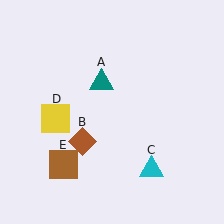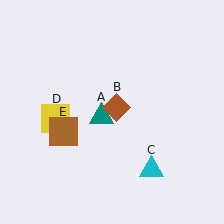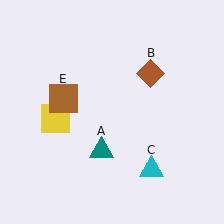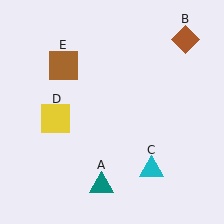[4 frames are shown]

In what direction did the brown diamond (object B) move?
The brown diamond (object B) moved up and to the right.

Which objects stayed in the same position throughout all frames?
Cyan triangle (object C) and yellow square (object D) remained stationary.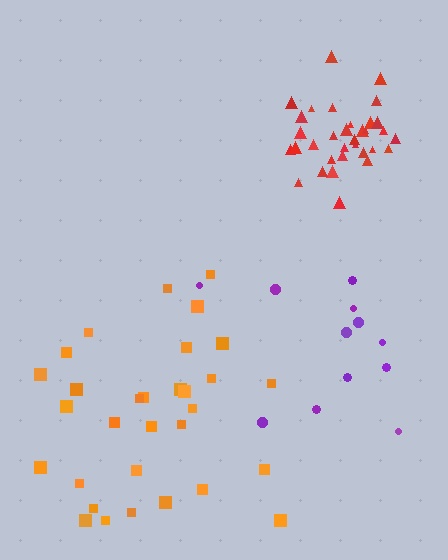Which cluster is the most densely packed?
Red.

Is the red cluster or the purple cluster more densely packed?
Red.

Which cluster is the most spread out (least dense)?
Purple.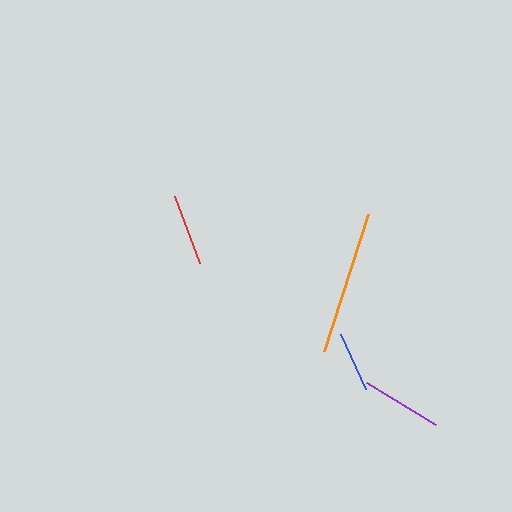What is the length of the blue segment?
The blue segment is approximately 61 pixels long.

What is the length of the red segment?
The red segment is approximately 71 pixels long.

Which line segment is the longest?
The orange line is the longest at approximately 143 pixels.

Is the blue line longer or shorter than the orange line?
The orange line is longer than the blue line.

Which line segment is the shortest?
The blue line is the shortest at approximately 61 pixels.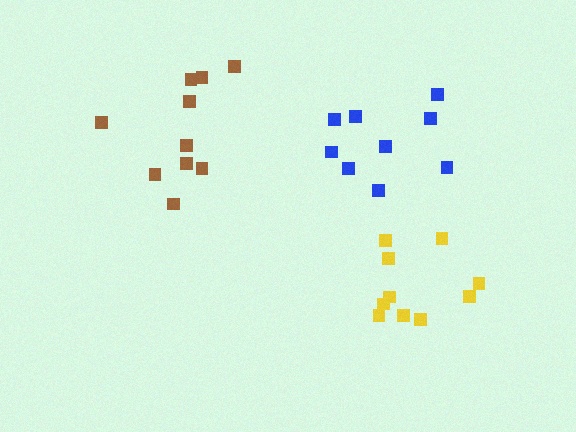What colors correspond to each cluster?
The clusters are colored: yellow, blue, brown.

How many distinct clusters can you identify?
There are 3 distinct clusters.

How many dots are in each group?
Group 1: 10 dots, Group 2: 9 dots, Group 3: 10 dots (29 total).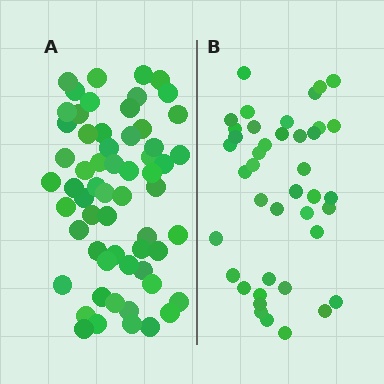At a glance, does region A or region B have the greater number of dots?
Region A (the left region) has more dots.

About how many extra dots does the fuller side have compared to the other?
Region A has approximately 20 more dots than region B.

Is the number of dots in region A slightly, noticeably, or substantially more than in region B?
Region A has substantially more. The ratio is roughly 1.5 to 1.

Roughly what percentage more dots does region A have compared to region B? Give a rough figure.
About 45% more.